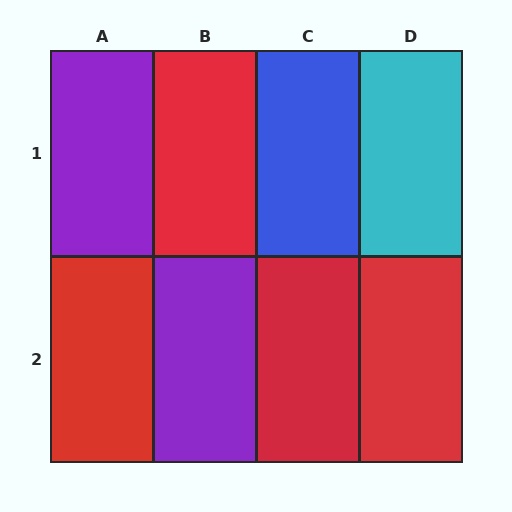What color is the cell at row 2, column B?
Purple.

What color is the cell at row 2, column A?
Red.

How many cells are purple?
2 cells are purple.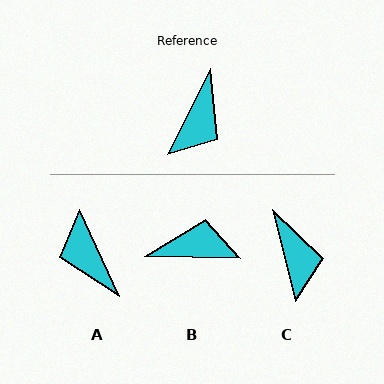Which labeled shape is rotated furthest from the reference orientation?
A, about 128 degrees away.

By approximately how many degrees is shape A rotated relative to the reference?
Approximately 128 degrees clockwise.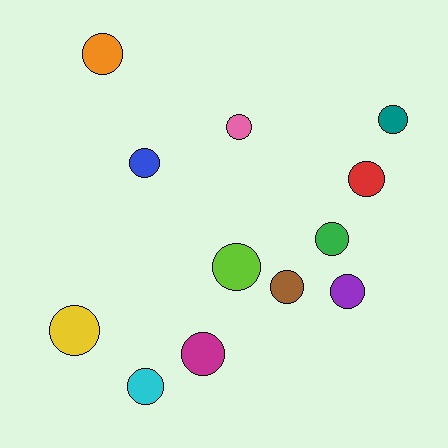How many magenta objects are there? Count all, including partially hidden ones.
There is 1 magenta object.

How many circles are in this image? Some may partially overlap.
There are 12 circles.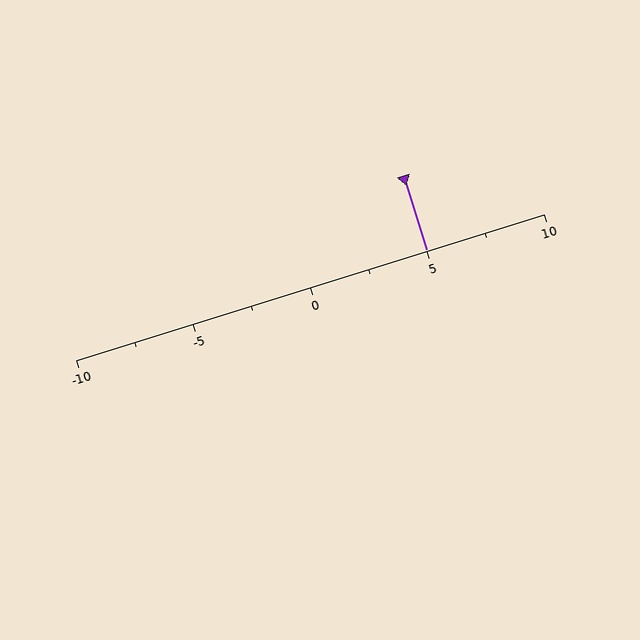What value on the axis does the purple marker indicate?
The marker indicates approximately 5.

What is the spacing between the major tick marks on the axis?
The major ticks are spaced 5 apart.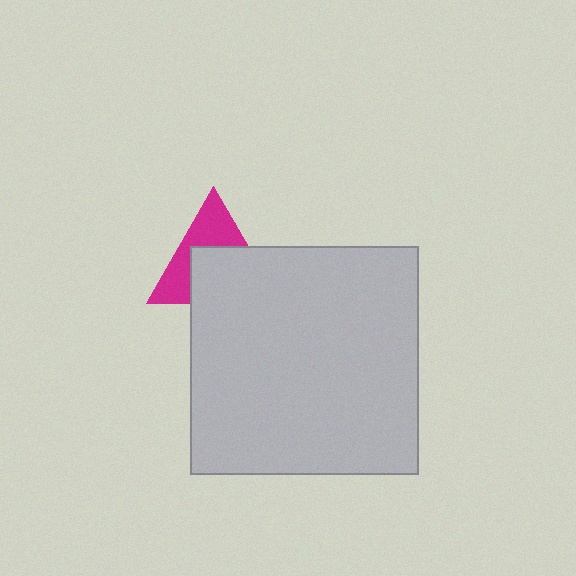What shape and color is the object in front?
The object in front is a light gray square.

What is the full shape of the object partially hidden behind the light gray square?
The partially hidden object is a magenta triangle.